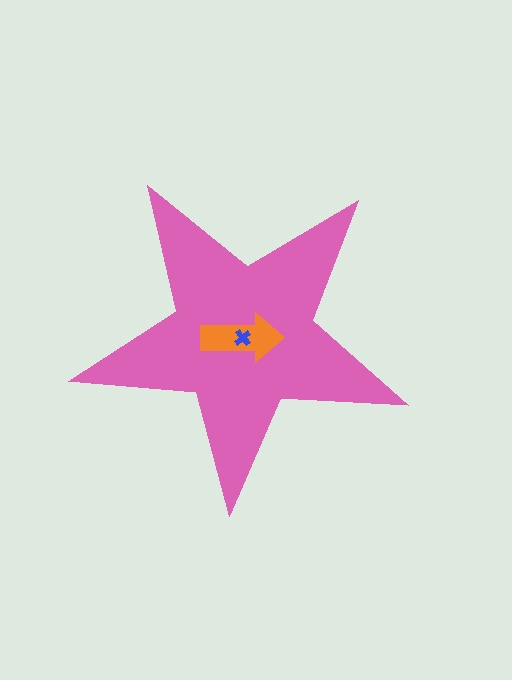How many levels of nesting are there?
3.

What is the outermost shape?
The pink star.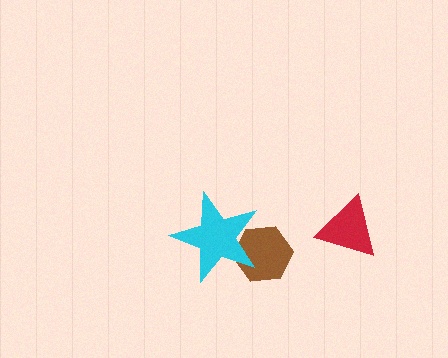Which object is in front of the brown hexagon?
The cyan star is in front of the brown hexagon.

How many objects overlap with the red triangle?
0 objects overlap with the red triangle.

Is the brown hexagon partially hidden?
Yes, it is partially covered by another shape.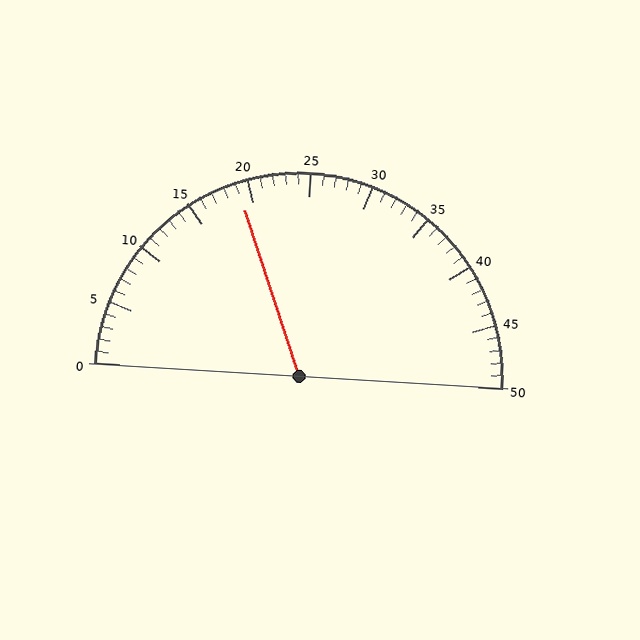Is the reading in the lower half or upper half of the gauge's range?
The reading is in the lower half of the range (0 to 50).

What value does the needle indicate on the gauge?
The needle indicates approximately 19.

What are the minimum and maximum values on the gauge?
The gauge ranges from 0 to 50.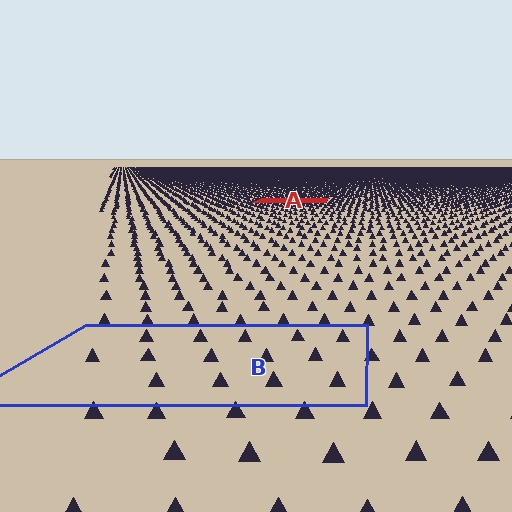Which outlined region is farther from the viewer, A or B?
Region A is farther from the viewer — the texture elements inside it appear smaller and more densely packed.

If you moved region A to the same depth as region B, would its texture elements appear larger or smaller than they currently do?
They would appear larger. At a closer depth, the same texture elements are projected at a bigger on-screen size.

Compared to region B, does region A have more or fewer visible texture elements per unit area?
Region A has more texture elements per unit area — they are packed more densely because it is farther away.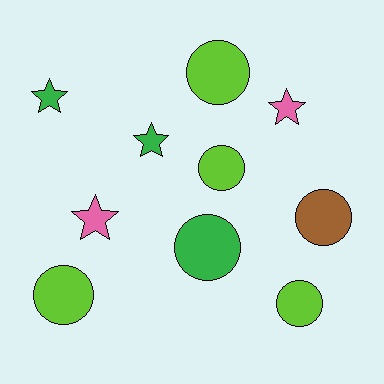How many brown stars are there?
There are no brown stars.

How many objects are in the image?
There are 10 objects.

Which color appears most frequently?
Lime, with 4 objects.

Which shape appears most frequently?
Circle, with 6 objects.